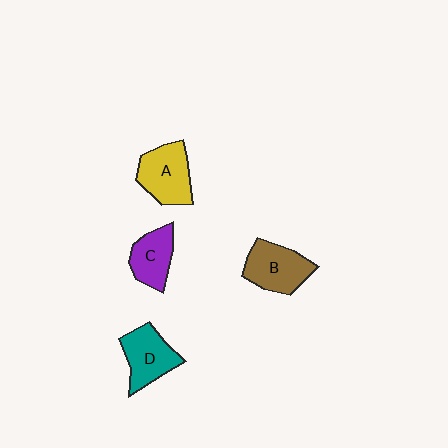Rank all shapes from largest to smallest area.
From largest to smallest: A (yellow), B (brown), D (teal), C (purple).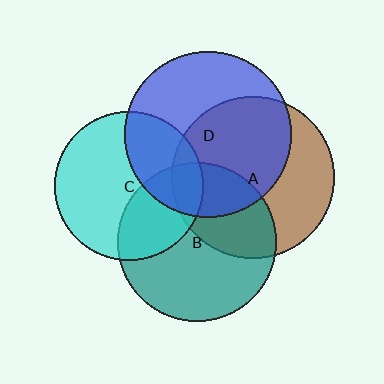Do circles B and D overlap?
Yes.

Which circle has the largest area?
Circle D (blue).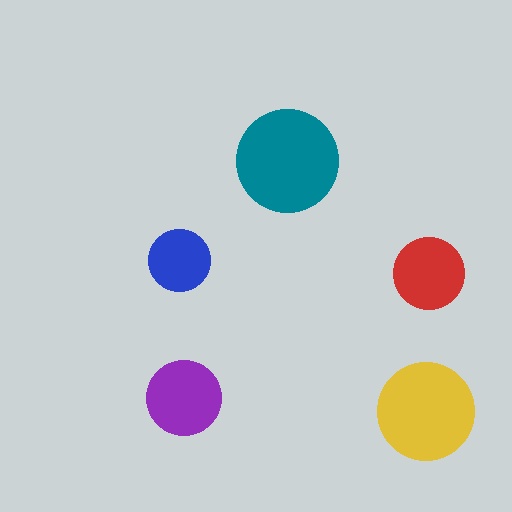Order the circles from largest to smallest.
the teal one, the yellow one, the purple one, the red one, the blue one.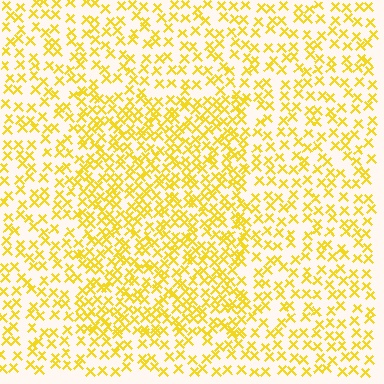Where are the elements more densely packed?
The elements are more densely packed inside the rectangle boundary.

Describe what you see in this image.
The image contains small yellow elements arranged at two different densities. A rectangle-shaped region is visible where the elements are more densely packed than the surrounding area.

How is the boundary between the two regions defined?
The boundary is defined by a change in element density (approximately 1.7x ratio). All elements are the same color, size, and shape.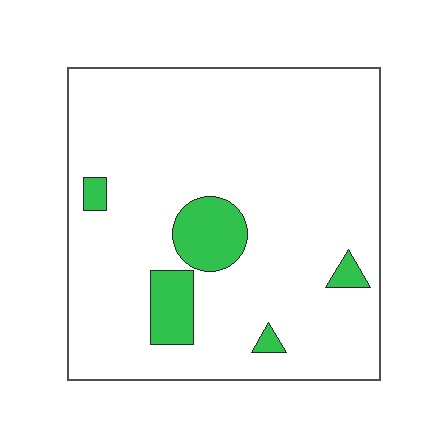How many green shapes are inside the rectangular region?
5.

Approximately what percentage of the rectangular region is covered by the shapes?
Approximately 10%.